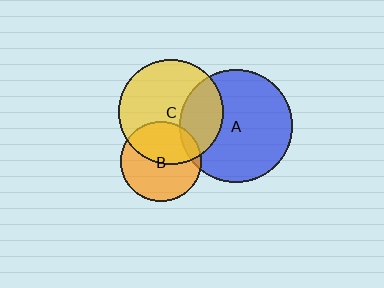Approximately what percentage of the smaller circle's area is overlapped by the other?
Approximately 10%.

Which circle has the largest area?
Circle A (blue).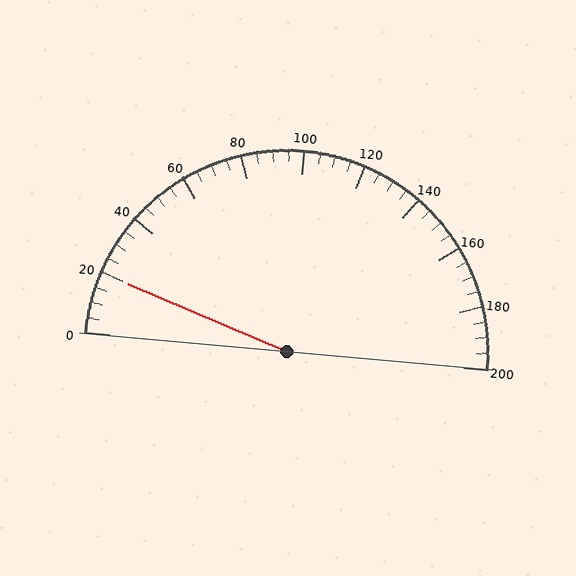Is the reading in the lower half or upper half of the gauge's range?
The reading is in the lower half of the range (0 to 200).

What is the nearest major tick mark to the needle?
The nearest major tick mark is 20.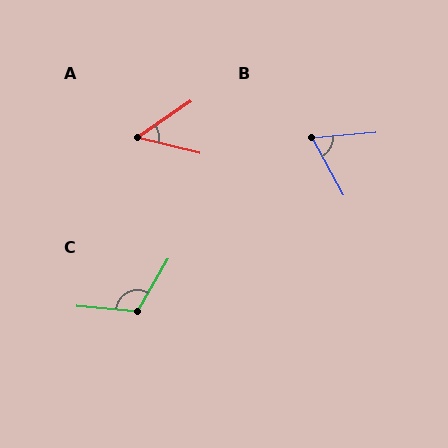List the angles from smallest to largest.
A (48°), B (66°), C (115°).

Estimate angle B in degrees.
Approximately 66 degrees.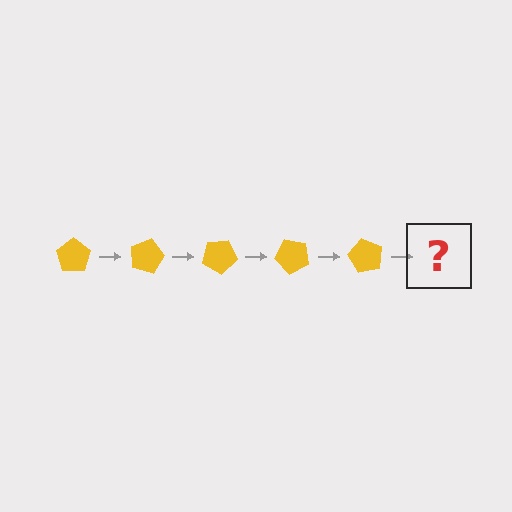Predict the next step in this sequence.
The next step is a yellow pentagon rotated 75 degrees.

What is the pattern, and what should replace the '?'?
The pattern is that the pentagon rotates 15 degrees each step. The '?' should be a yellow pentagon rotated 75 degrees.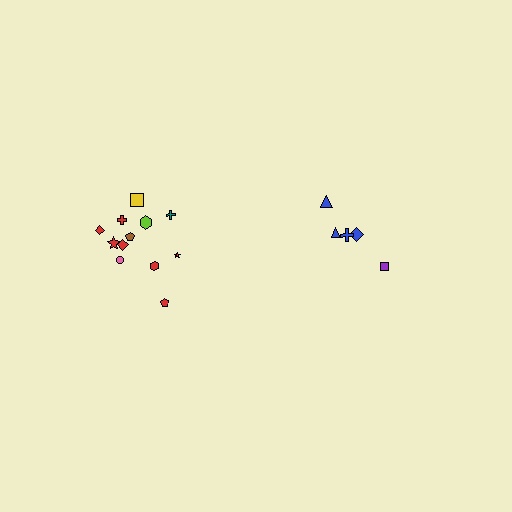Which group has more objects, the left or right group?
The left group.